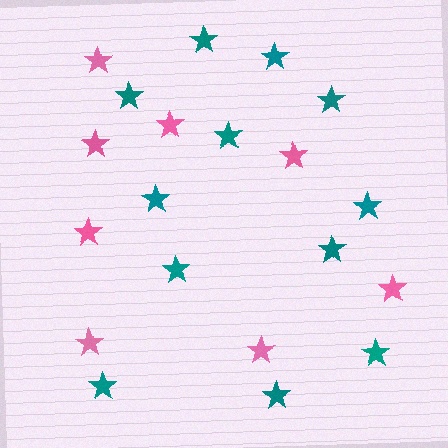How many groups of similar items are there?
There are 2 groups: one group of pink stars (8) and one group of teal stars (12).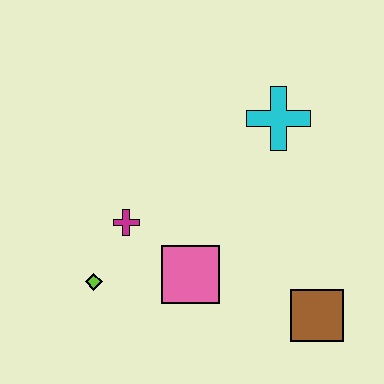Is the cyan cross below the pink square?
No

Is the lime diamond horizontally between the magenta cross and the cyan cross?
No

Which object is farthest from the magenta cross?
The brown square is farthest from the magenta cross.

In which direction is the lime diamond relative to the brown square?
The lime diamond is to the left of the brown square.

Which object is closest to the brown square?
The pink square is closest to the brown square.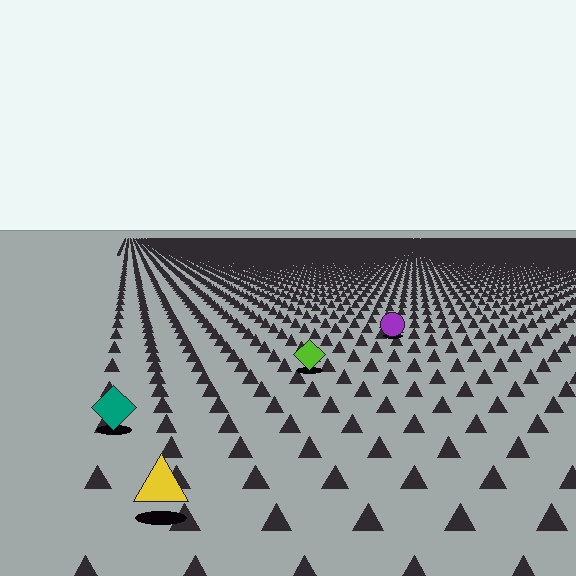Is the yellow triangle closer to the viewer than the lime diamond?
Yes. The yellow triangle is closer — you can tell from the texture gradient: the ground texture is coarser near it.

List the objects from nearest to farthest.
From nearest to farthest: the yellow triangle, the teal diamond, the lime diamond, the purple circle.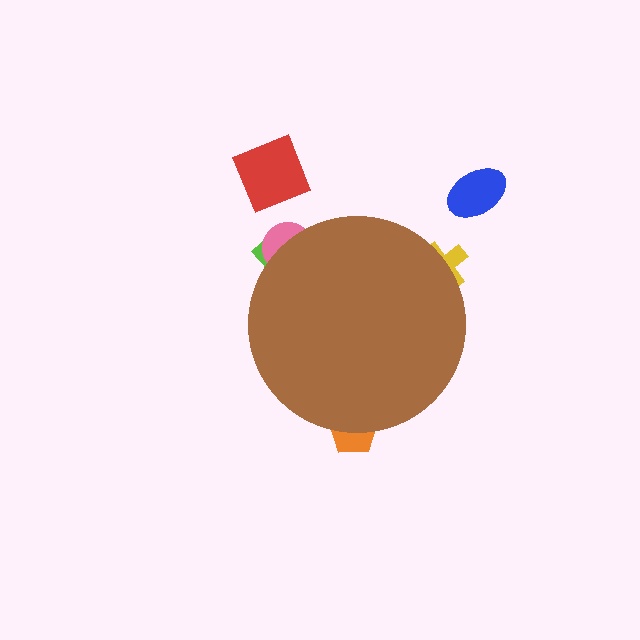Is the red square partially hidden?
No, the red square is fully visible.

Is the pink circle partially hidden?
Yes, the pink circle is partially hidden behind the brown circle.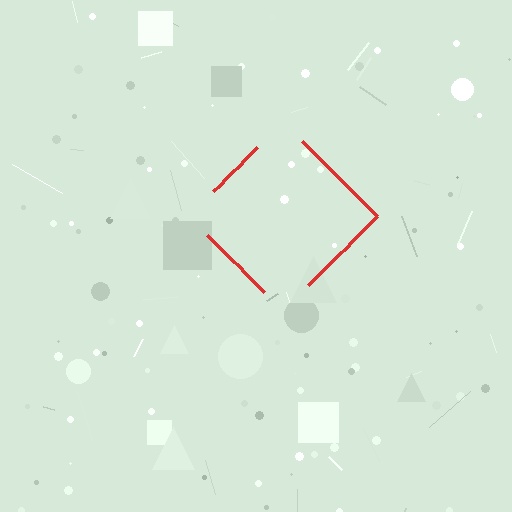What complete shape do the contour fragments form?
The contour fragments form a diamond.